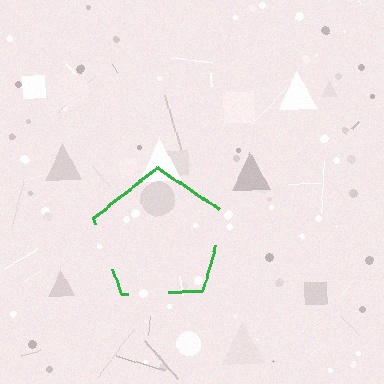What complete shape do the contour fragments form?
The contour fragments form a pentagon.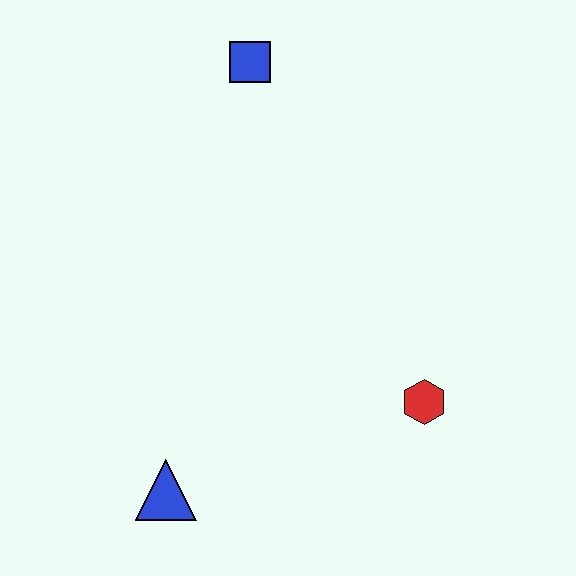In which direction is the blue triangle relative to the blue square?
The blue triangle is below the blue square.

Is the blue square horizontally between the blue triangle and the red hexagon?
Yes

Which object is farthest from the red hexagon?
The blue square is farthest from the red hexagon.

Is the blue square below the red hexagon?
No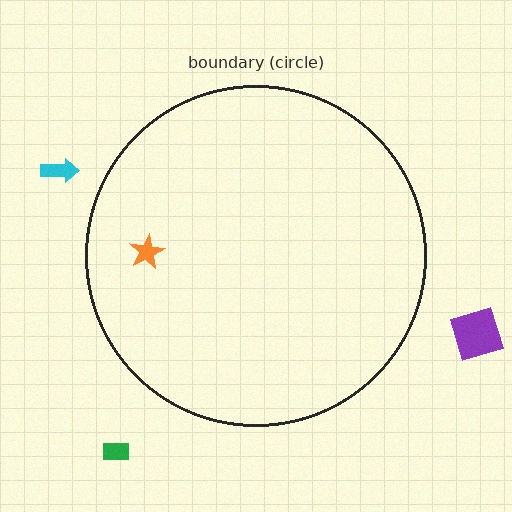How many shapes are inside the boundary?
1 inside, 3 outside.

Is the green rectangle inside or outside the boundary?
Outside.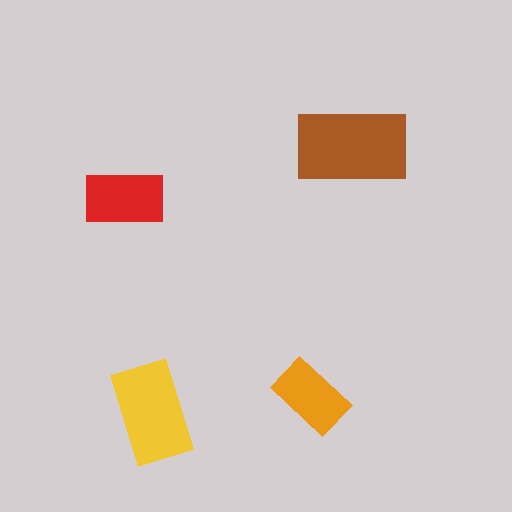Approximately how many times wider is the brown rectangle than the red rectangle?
About 1.5 times wider.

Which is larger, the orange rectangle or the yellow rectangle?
The yellow one.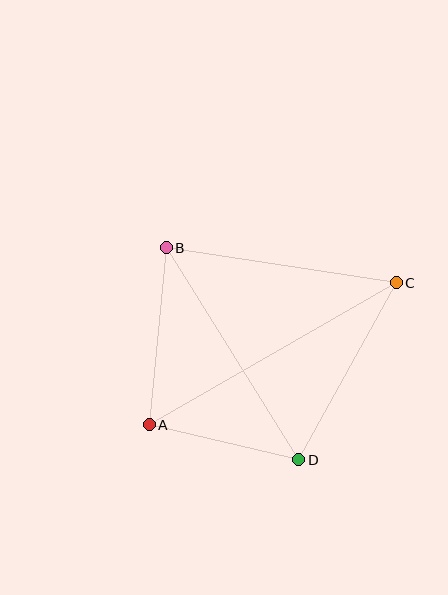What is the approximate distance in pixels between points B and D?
The distance between B and D is approximately 250 pixels.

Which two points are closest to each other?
Points A and D are closest to each other.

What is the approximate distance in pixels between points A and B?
The distance between A and B is approximately 178 pixels.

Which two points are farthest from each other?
Points A and C are farthest from each other.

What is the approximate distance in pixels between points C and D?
The distance between C and D is approximately 202 pixels.